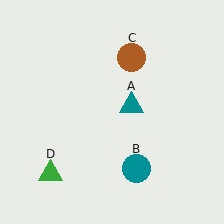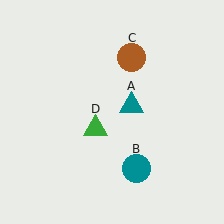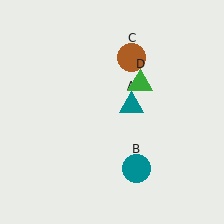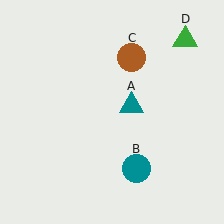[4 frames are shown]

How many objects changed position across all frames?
1 object changed position: green triangle (object D).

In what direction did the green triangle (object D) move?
The green triangle (object D) moved up and to the right.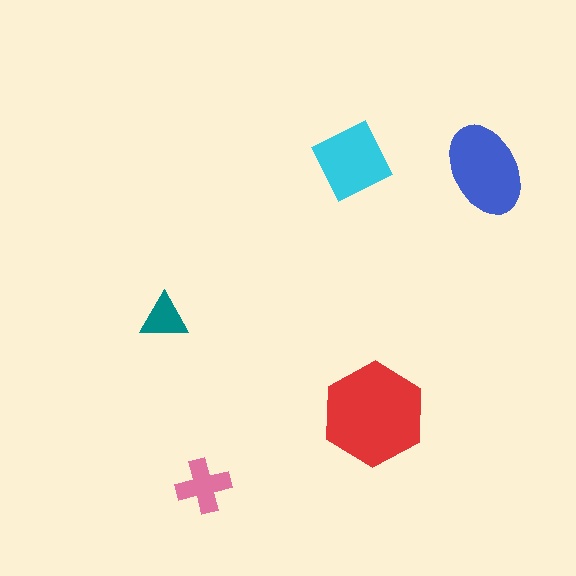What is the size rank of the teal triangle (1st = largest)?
5th.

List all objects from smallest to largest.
The teal triangle, the pink cross, the cyan diamond, the blue ellipse, the red hexagon.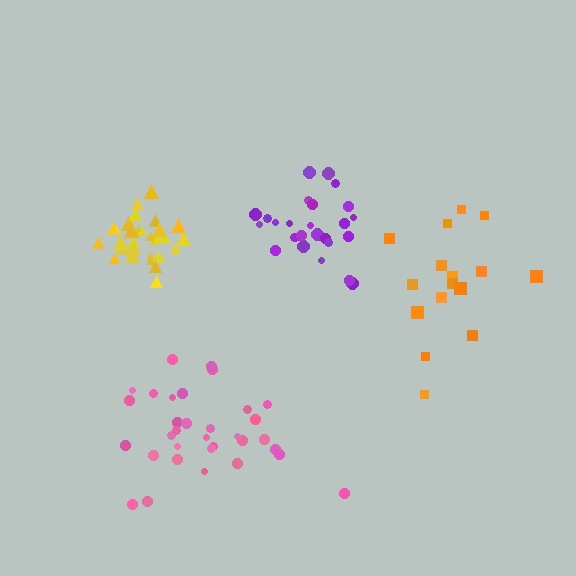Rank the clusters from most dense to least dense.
yellow, purple, pink, orange.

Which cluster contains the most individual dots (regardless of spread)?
Yellow (33).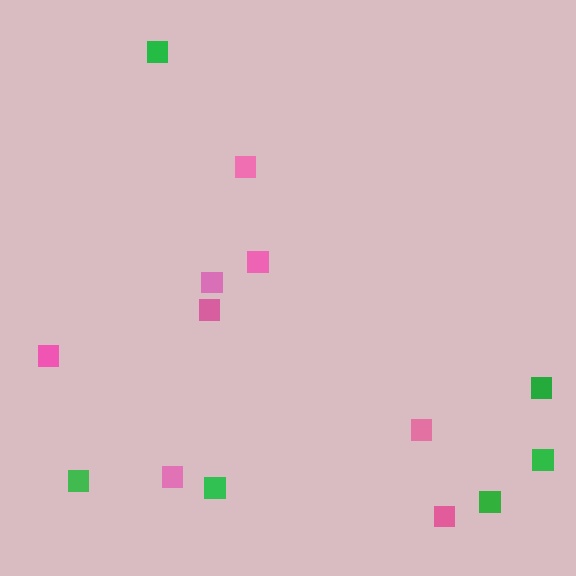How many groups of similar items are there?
There are 2 groups: one group of pink squares (8) and one group of green squares (6).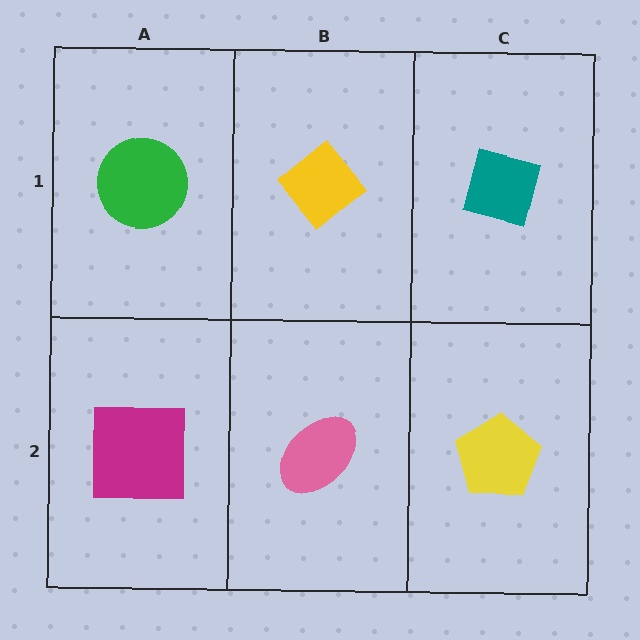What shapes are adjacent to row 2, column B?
A yellow diamond (row 1, column B), a magenta square (row 2, column A), a yellow pentagon (row 2, column C).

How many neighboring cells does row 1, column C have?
2.